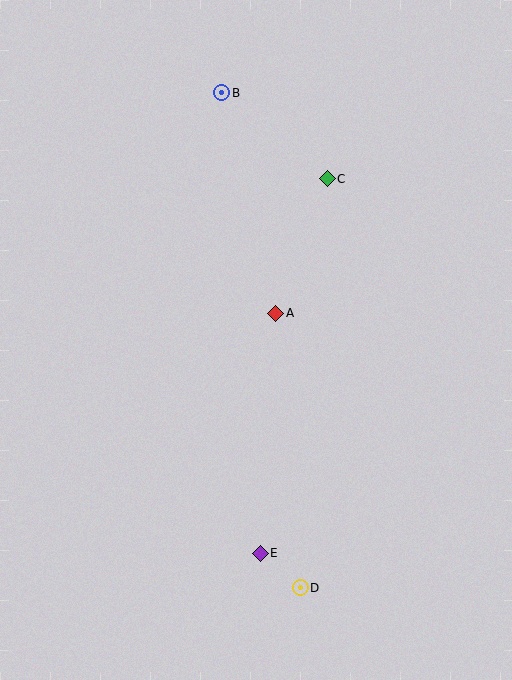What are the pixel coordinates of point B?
Point B is at (222, 93).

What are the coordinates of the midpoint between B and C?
The midpoint between B and C is at (275, 136).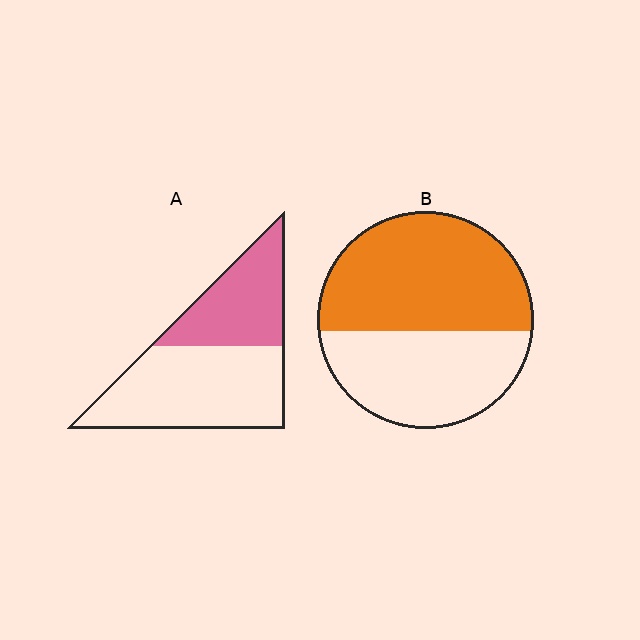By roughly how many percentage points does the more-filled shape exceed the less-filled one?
By roughly 20 percentage points (B over A).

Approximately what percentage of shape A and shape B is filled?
A is approximately 40% and B is approximately 55%.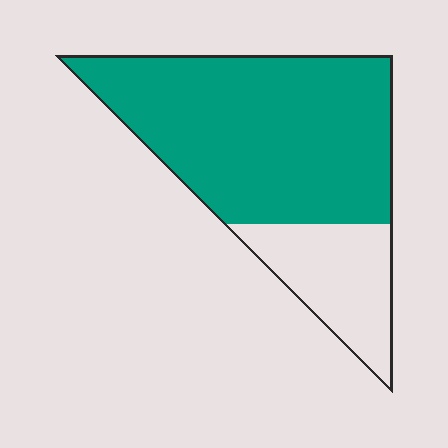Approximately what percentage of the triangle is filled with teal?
Approximately 75%.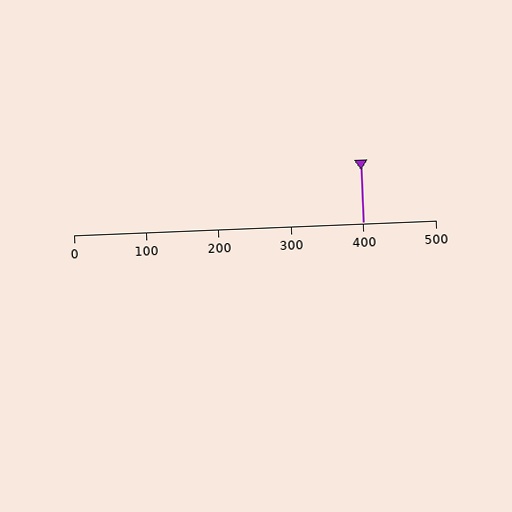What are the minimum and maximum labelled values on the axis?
The axis runs from 0 to 500.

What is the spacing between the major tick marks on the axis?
The major ticks are spaced 100 apart.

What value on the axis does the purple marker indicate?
The marker indicates approximately 400.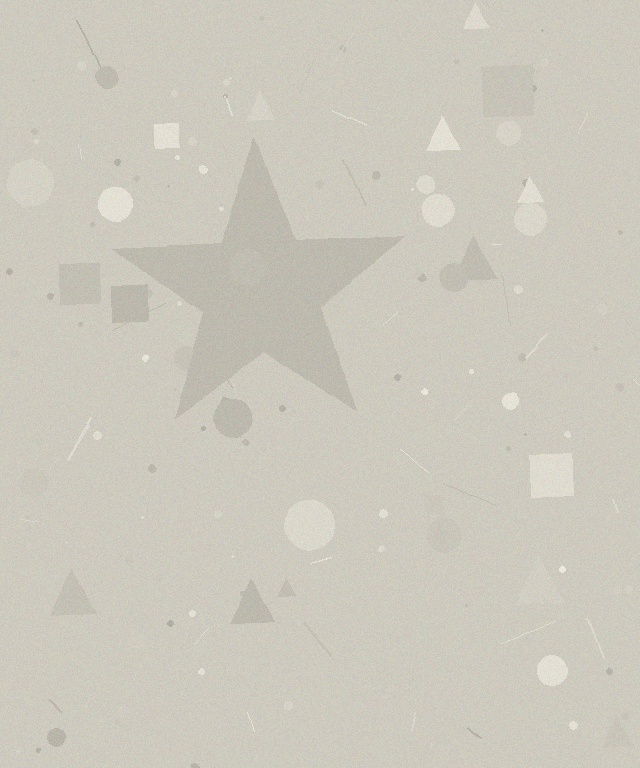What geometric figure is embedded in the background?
A star is embedded in the background.